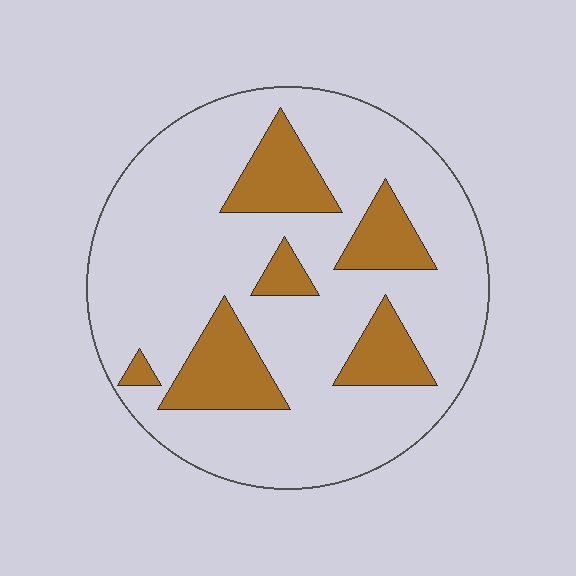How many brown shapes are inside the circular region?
6.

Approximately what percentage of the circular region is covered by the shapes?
Approximately 20%.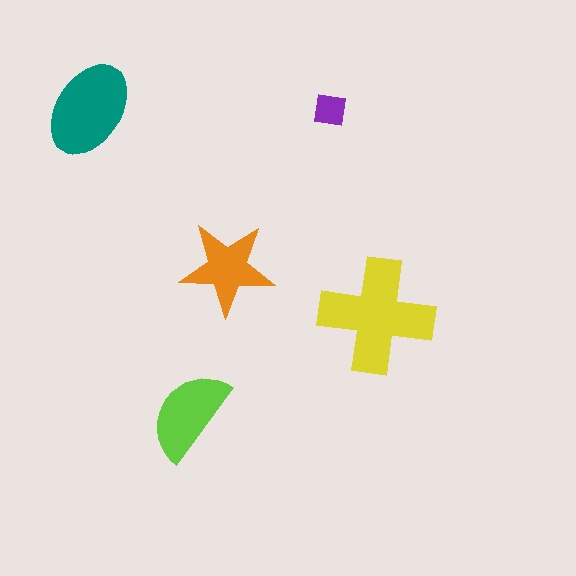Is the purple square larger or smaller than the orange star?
Smaller.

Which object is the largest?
The yellow cross.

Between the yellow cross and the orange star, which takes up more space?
The yellow cross.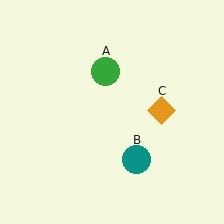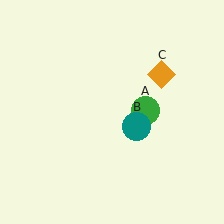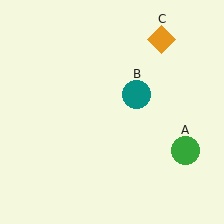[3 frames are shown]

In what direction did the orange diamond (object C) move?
The orange diamond (object C) moved up.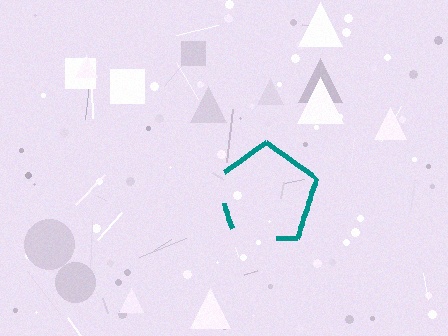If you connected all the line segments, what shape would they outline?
They would outline a pentagon.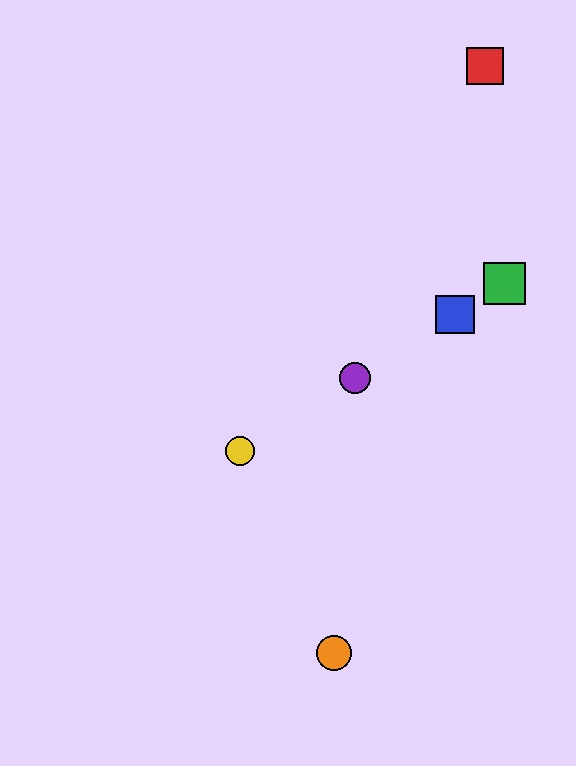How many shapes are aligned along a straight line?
4 shapes (the blue square, the green square, the yellow circle, the purple circle) are aligned along a straight line.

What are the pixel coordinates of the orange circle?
The orange circle is at (334, 653).